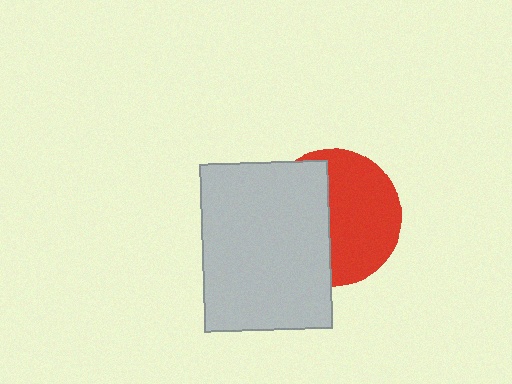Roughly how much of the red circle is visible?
About half of it is visible (roughly 54%).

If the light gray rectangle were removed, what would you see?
You would see the complete red circle.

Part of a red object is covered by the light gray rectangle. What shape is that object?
It is a circle.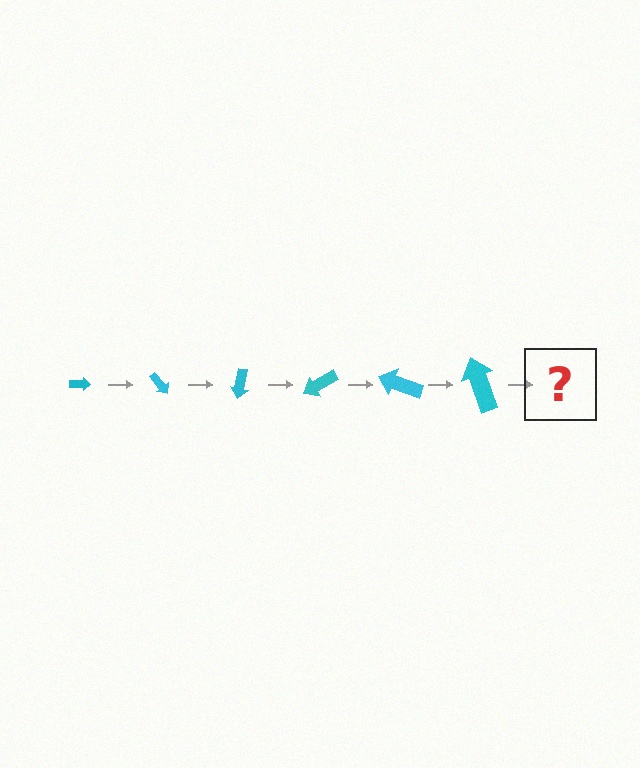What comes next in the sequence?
The next element should be an arrow, larger than the previous one and rotated 300 degrees from the start.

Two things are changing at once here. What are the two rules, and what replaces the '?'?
The two rules are that the arrow grows larger each step and it rotates 50 degrees each step. The '?' should be an arrow, larger than the previous one and rotated 300 degrees from the start.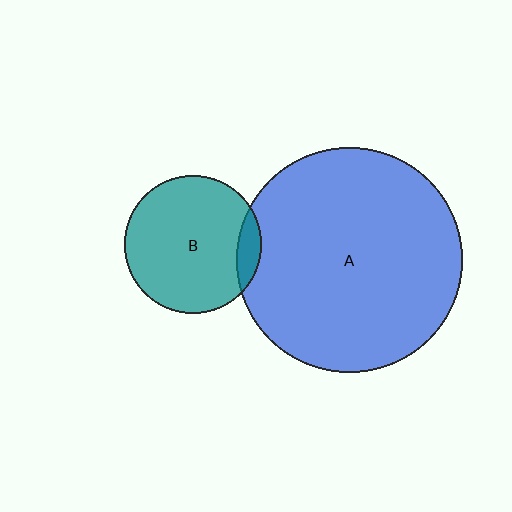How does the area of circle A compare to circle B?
Approximately 2.7 times.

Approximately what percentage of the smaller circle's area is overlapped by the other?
Approximately 10%.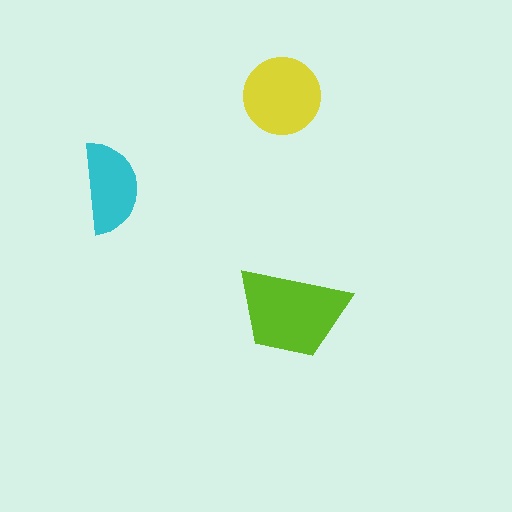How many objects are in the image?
There are 3 objects in the image.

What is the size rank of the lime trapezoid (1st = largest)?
1st.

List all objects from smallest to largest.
The cyan semicircle, the yellow circle, the lime trapezoid.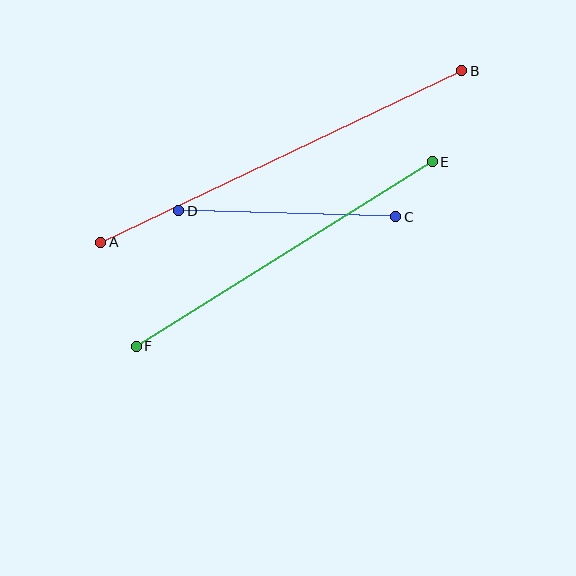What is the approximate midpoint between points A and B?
The midpoint is at approximately (281, 157) pixels.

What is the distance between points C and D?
The distance is approximately 217 pixels.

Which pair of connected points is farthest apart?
Points A and B are farthest apart.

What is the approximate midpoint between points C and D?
The midpoint is at approximately (287, 214) pixels.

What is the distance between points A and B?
The distance is approximately 400 pixels.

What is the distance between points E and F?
The distance is approximately 349 pixels.